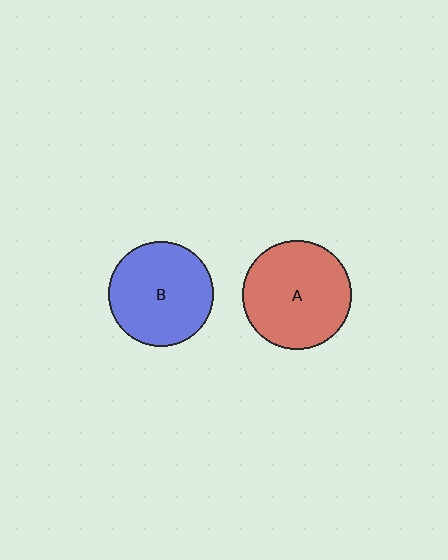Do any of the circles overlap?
No, none of the circles overlap.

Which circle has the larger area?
Circle A (red).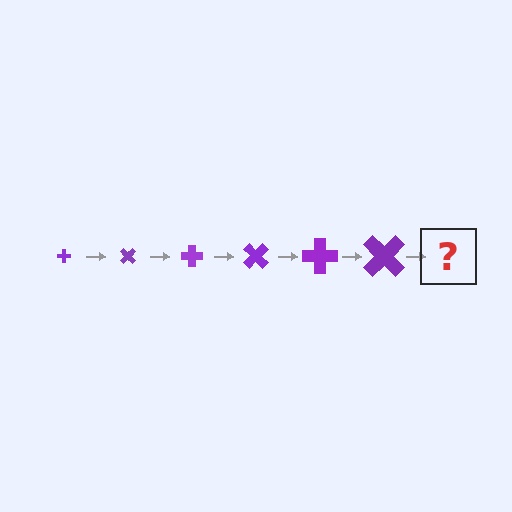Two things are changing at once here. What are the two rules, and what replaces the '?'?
The two rules are that the cross grows larger each step and it rotates 45 degrees each step. The '?' should be a cross, larger than the previous one and rotated 270 degrees from the start.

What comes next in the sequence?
The next element should be a cross, larger than the previous one and rotated 270 degrees from the start.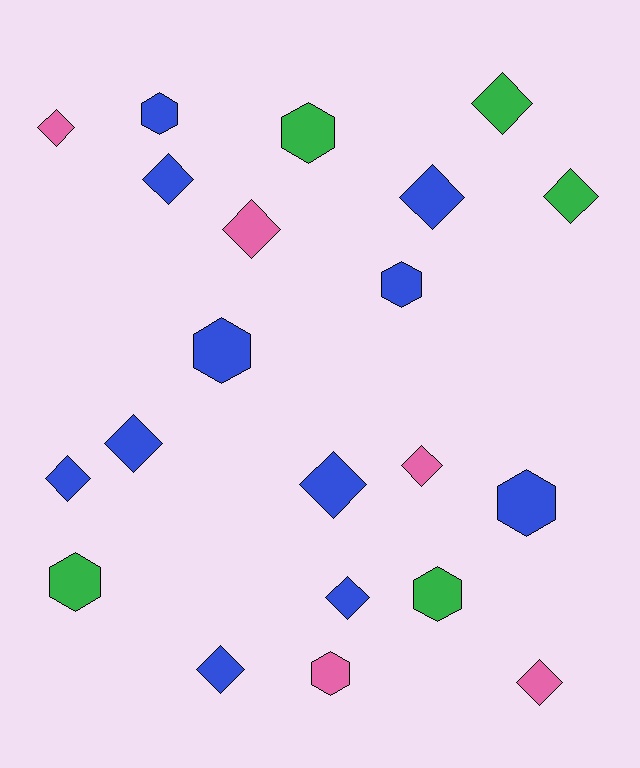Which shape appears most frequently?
Diamond, with 13 objects.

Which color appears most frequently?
Blue, with 11 objects.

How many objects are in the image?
There are 21 objects.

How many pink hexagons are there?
There is 1 pink hexagon.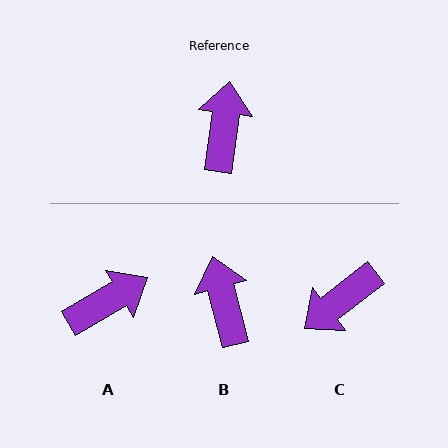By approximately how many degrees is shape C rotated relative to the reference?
Approximately 135 degrees counter-clockwise.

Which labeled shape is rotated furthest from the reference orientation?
C, about 135 degrees away.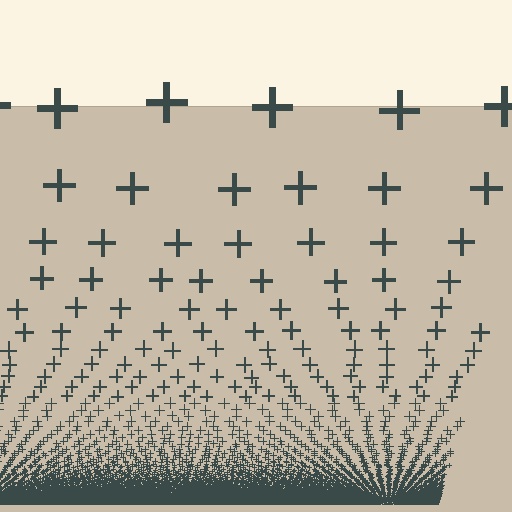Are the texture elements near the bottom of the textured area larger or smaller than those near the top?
Smaller. The gradient is inverted — elements near the bottom are smaller and denser.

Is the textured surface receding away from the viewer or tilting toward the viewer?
The surface appears to tilt toward the viewer. Texture elements get larger and sparser toward the top.